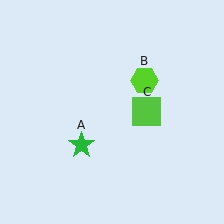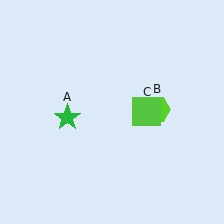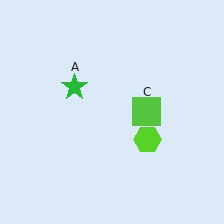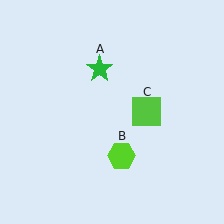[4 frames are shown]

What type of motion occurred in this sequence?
The green star (object A), lime hexagon (object B) rotated clockwise around the center of the scene.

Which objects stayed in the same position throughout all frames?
Lime square (object C) remained stationary.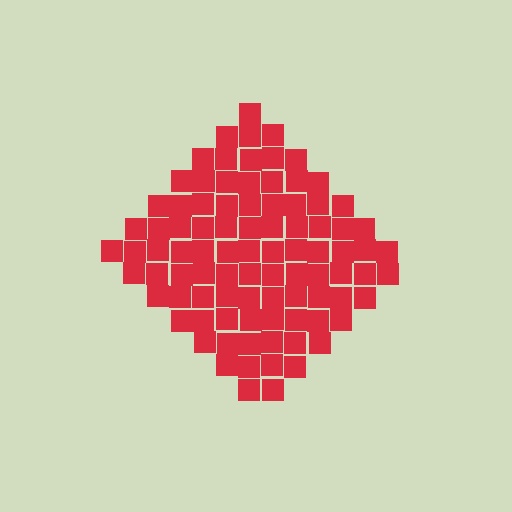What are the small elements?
The small elements are squares.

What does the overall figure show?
The overall figure shows a diamond.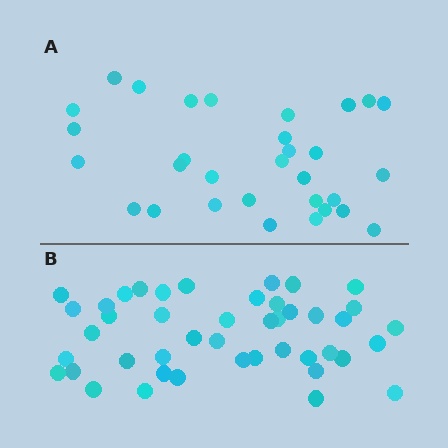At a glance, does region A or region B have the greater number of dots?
Region B (the bottom region) has more dots.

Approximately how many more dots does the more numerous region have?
Region B has approximately 15 more dots than region A.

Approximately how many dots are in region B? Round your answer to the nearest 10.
About 40 dots. (The exact count is 44, which rounds to 40.)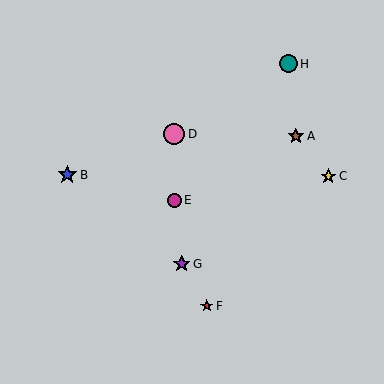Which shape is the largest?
The pink circle (labeled D) is the largest.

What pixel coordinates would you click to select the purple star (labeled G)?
Click at (182, 264) to select the purple star G.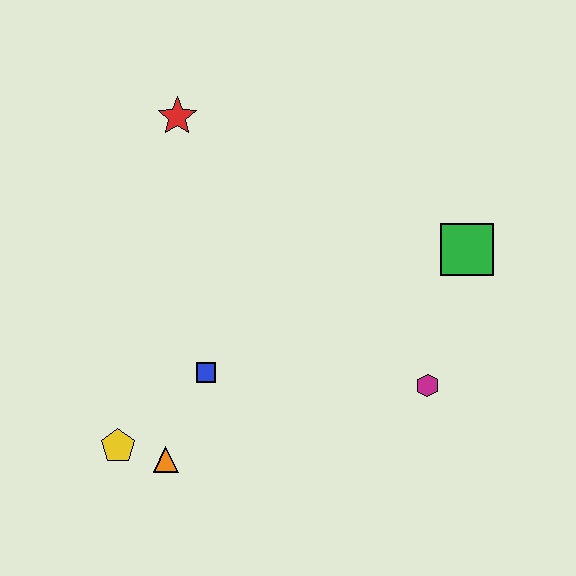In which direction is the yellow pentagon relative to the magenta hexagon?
The yellow pentagon is to the left of the magenta hexagon.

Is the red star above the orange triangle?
Yes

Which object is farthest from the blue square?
The green square is farthest from the blue square.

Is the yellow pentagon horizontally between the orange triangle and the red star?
No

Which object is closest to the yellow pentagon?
The orange triangle is closest to the yellow pentagon.